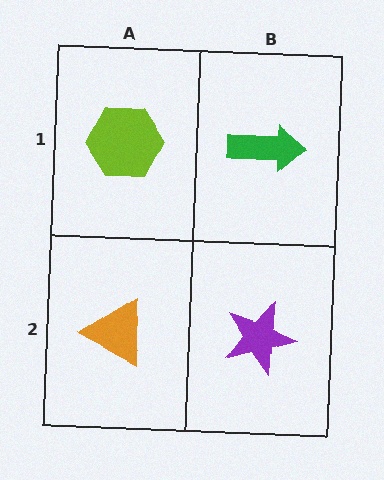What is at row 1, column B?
A green arrow.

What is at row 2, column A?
An orange triangle.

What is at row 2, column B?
A purple star.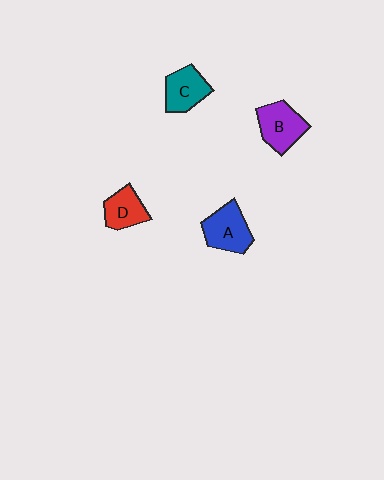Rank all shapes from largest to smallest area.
From largest to smallest: A (blue), B (purple), C (teal), D (red).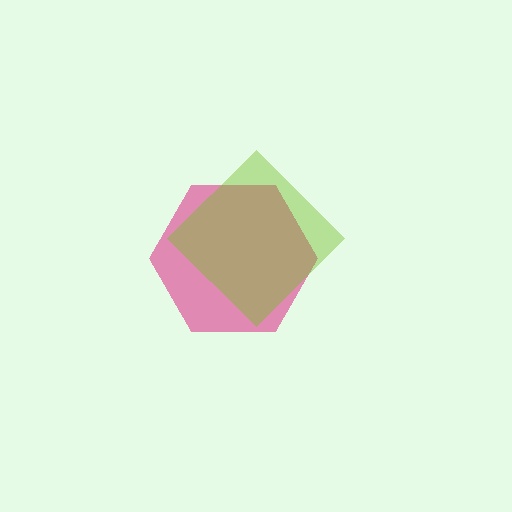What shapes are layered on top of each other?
The layered shapes are: a pink hexagon, a lime diamond.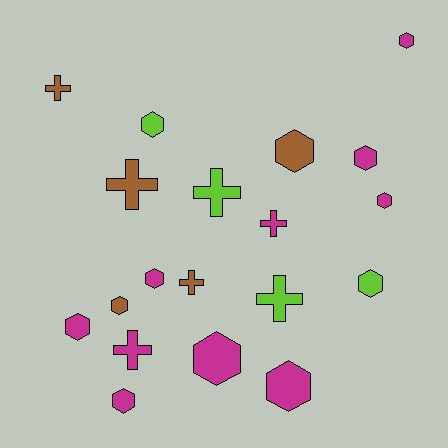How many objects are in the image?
There are 19 objects.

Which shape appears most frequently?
Hexagon, with 12 objects.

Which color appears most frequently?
Magenta, with 10 objects.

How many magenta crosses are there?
There are 2 magenta crosses.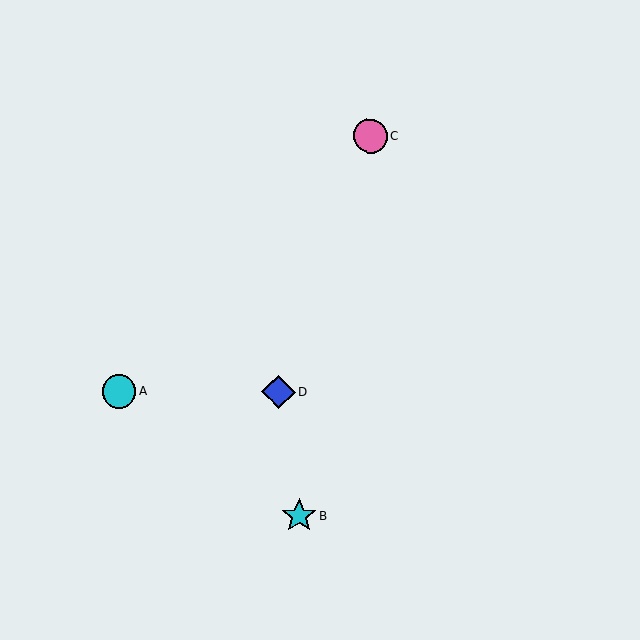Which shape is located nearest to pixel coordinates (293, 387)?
The blue diamond (labeled D) at (279, 392) is nearest to that location.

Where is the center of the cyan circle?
The center of the cyan circle is at (119, 391).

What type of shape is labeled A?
Shape A is a cyan circle.